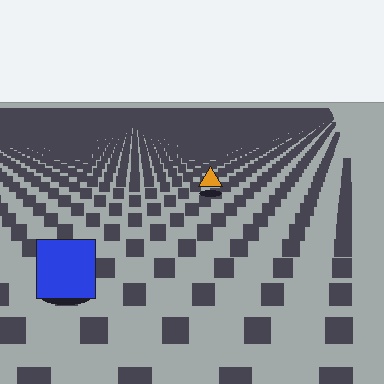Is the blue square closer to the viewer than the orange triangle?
Yes. The blue square is closer — you can tell from the texture gradient: the ground texture is coarser near it.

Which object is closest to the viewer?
The blue square is closest. The texture marks near it are larger and more spread out.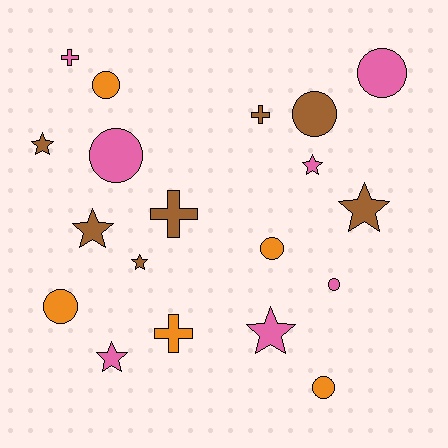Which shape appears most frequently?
Circle, with 8 objects.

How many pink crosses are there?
There is 1 pink cross.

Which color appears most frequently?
Pink, with 7 objects.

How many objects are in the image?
There are 19 objects.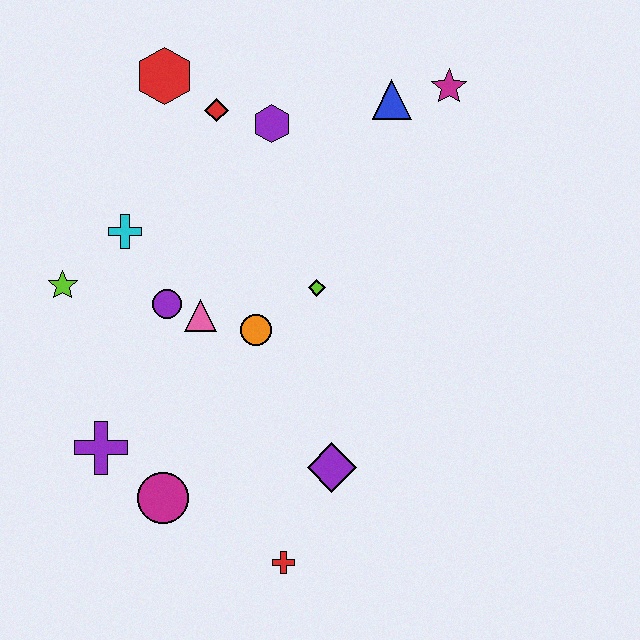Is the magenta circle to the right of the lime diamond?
No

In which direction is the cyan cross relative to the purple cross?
The cyan cross is above the purple cross.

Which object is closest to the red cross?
The purple diamond is closest to the red cross.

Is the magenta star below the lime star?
No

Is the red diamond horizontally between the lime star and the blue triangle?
Yes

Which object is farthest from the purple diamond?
The red hexagon is farthest from the purple diamond.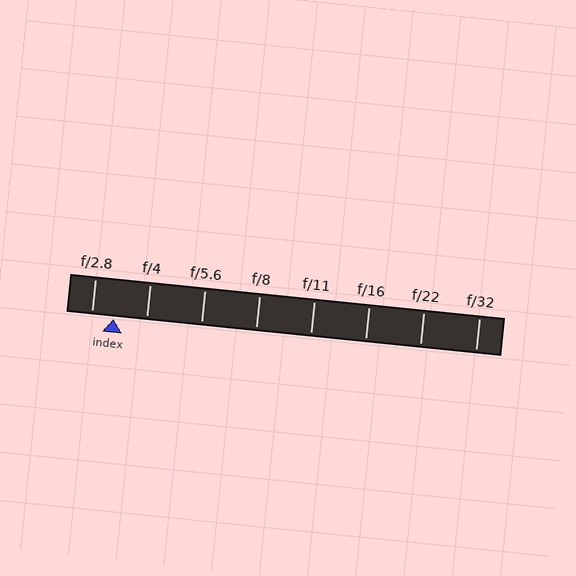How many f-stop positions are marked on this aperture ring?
There are 8 f-stop positions marked.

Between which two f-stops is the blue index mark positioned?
The index mark is between f/2.8 and f/4.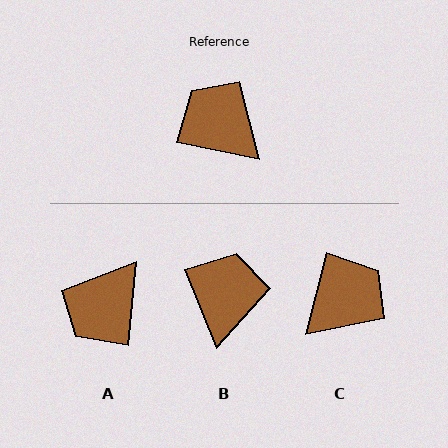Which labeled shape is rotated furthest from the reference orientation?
A, about 96 degrees away.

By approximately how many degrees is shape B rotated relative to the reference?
Approximately 57 degrees clockwise.